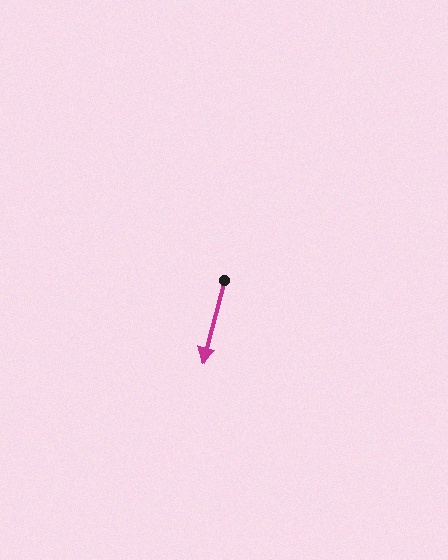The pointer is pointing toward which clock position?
Roughly 6 o'clock.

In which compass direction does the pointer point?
South.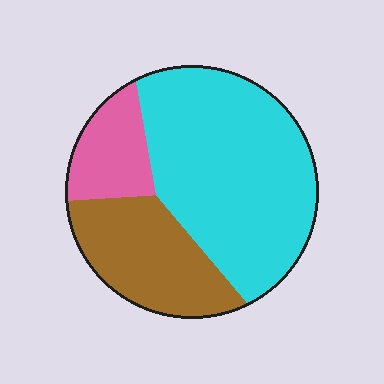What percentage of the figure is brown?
Brown covers 27% of the figure.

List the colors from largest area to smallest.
From largest to smallest: cyan, brown, pink.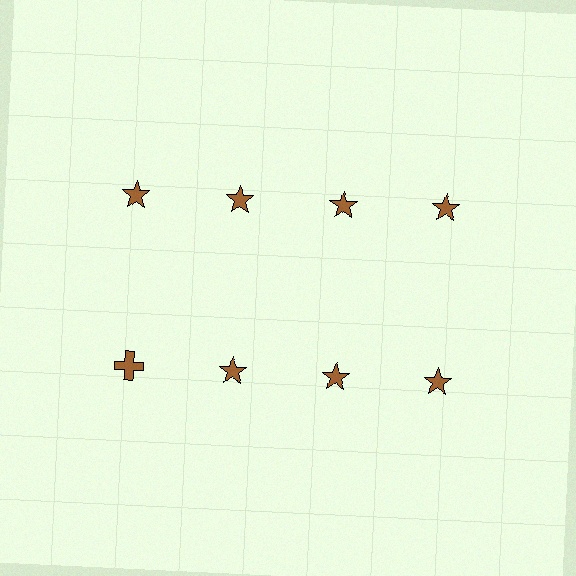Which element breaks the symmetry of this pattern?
The brown cross in the second row, leftmost column breaks the symmetry. All other shapes are brown stars.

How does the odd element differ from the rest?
It has a different shape: cross instead of star.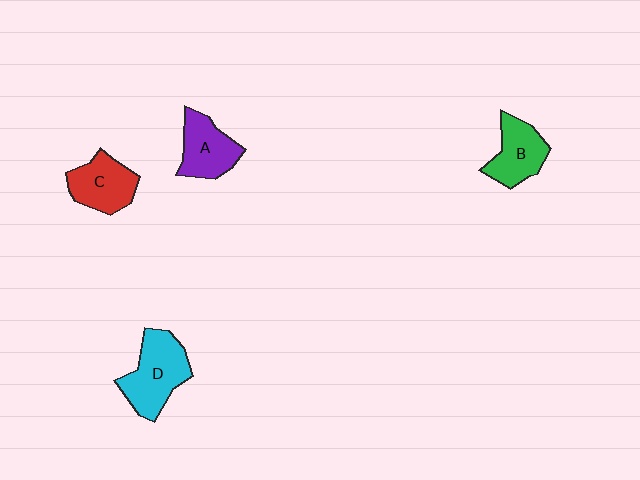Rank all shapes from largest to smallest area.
From largest to smallest: D (cyan), C (red), A (purple), B (green).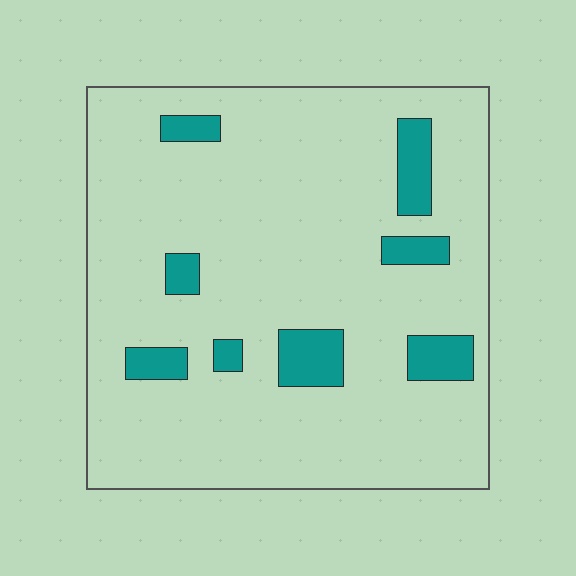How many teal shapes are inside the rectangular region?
8.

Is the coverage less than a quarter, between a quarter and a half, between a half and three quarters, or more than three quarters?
Less than a quarter.